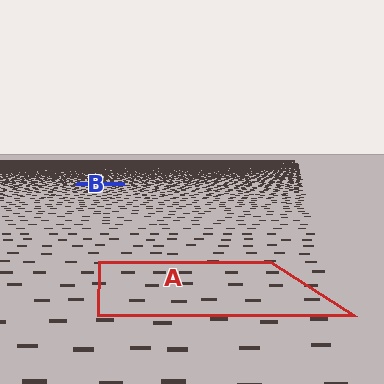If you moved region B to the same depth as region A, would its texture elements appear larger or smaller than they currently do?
They would appear larger. At a closer depth, the same texture elements are projected at a bigger on-screen size.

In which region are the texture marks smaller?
The texture marks are smaller in region B, because it is farther away.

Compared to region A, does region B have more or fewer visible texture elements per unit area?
Region B has more texture elements per unit area — they are packed more densely because it is farther away.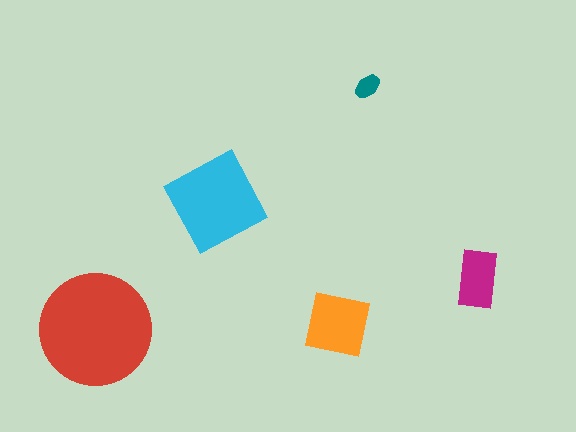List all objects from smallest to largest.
The teal ellipse, the magenta rectangle, the orange square, the cyan square, the red circle.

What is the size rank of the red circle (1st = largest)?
1st.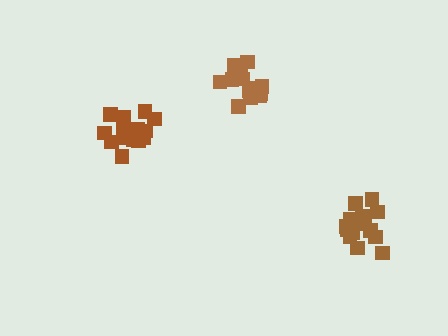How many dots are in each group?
Group 1: 16 dots, Group 2: 16 dots, Group 3: 13 dots (45 total).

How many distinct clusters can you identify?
There are 3 distinct clusters.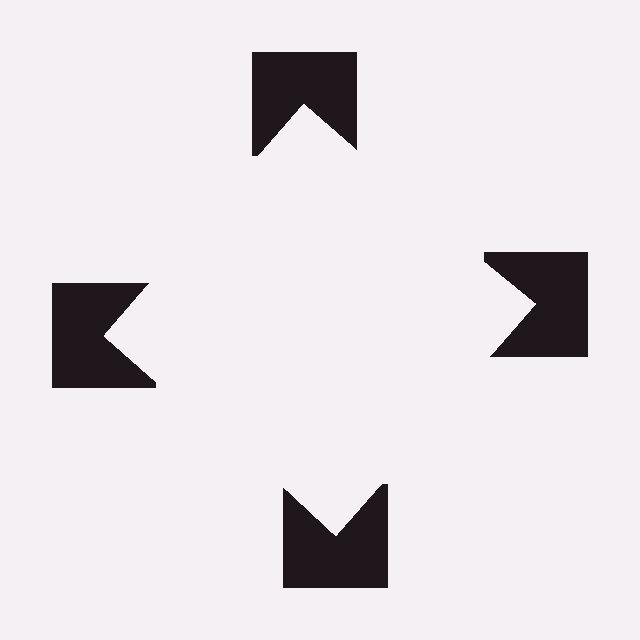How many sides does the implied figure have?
4 sides.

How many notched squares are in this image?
There are 4 — one at each vertex of the illusory square.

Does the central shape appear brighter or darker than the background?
It typically appears slightly brighter than the background, even though no actual brightness change is drawn.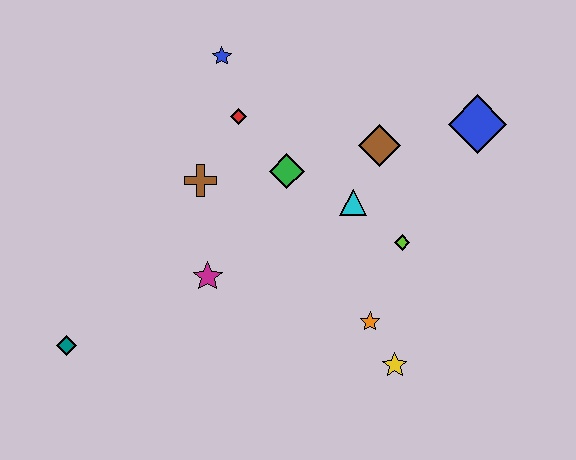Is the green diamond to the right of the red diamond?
Yes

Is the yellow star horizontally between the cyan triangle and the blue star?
No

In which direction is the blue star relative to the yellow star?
The blue star is above the yellow star.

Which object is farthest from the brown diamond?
The teal diamond is farthest from the brown diamond.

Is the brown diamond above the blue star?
No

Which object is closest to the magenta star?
The brown cross is closest to the magenta star.